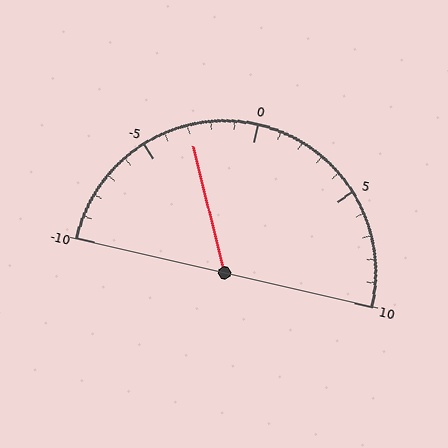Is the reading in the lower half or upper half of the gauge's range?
The reading is in the lower half of the range (-10 to 10).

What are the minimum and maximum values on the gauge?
The gauge ranges from -10 to 10.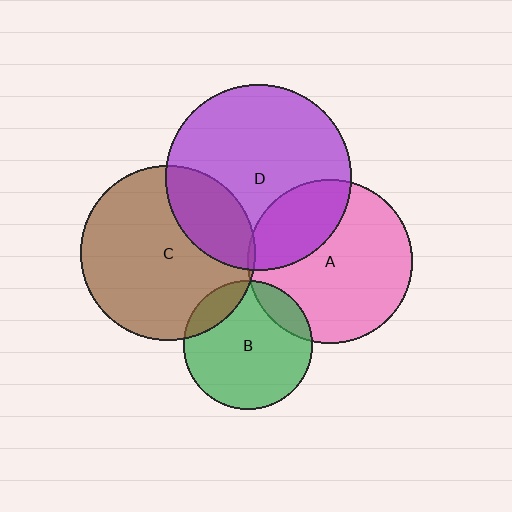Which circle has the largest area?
Circle D (purple).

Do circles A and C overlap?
Yes.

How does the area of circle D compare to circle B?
Approximately 2.1 times.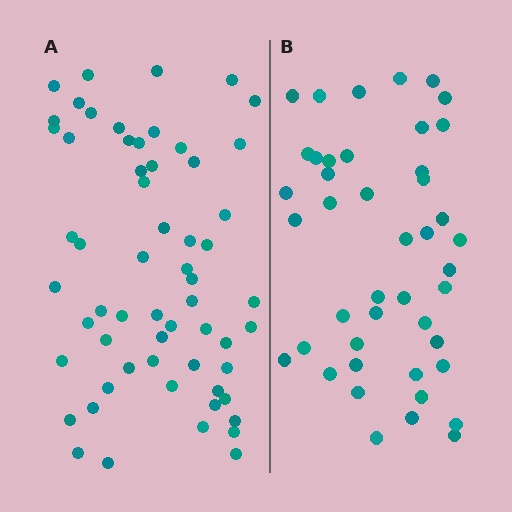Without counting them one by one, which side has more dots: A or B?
Region A (the left region) has more dots.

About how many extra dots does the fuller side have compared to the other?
Region A has approximately 15 more dots than region B.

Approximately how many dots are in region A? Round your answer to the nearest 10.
About 60 dots.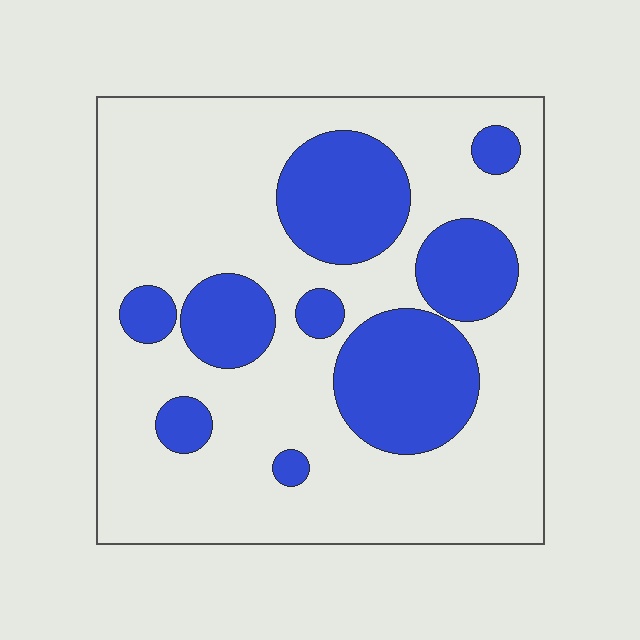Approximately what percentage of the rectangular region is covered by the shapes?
Approximately 30%.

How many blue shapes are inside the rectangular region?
9.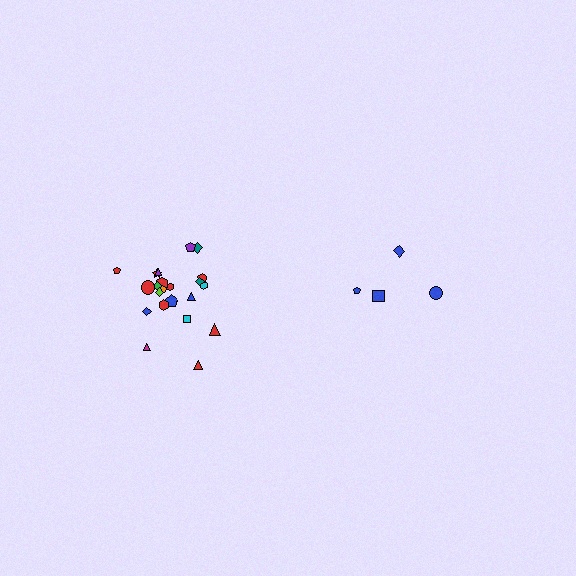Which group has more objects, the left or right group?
The left group.